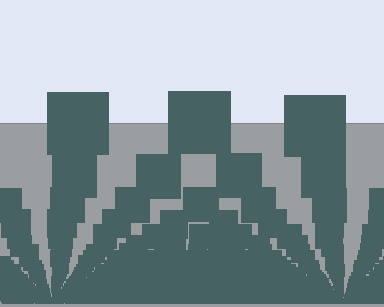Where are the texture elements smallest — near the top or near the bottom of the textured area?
Near the bottom.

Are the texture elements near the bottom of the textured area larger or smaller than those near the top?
Smaller. The gradient is inverted — elements near the bottom are smaller and denser.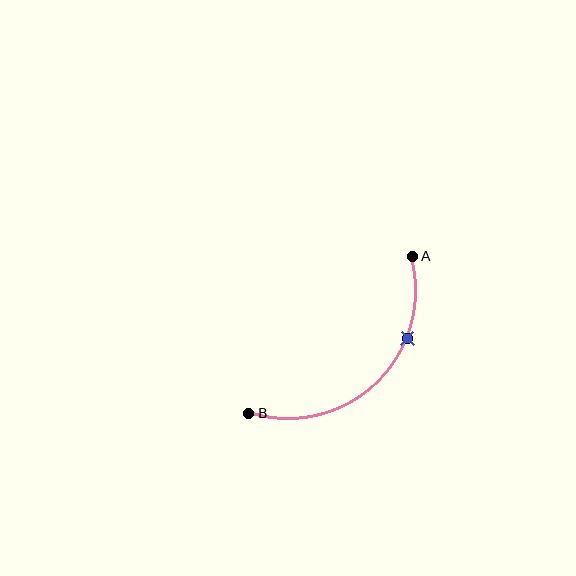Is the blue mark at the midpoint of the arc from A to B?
No. The blue mark lies on the arc but is closer to endpoint A. The arc midpoint would be at the point on the curve equidistant along the arc from both A and B.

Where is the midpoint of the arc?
The arc midpoint is the point on the curve farthest from the straight line joining A and B. It sits below and to the right of that line.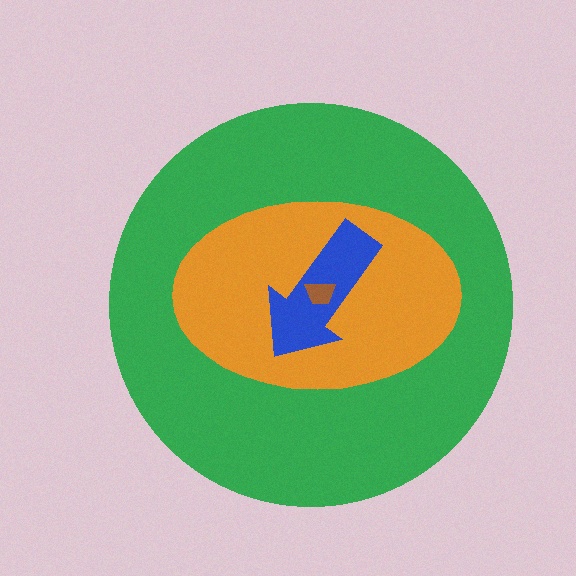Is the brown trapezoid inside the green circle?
Yes.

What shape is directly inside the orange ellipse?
The blue arrow.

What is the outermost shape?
The green circle.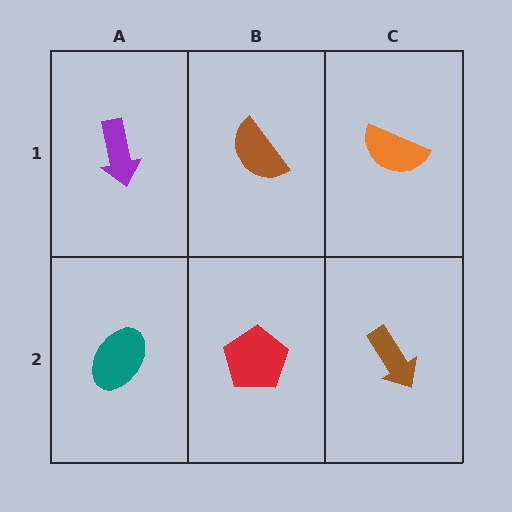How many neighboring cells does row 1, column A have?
2.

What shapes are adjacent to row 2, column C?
An orange semicircle (row 1, column C), a red pentagon (row 2, column B).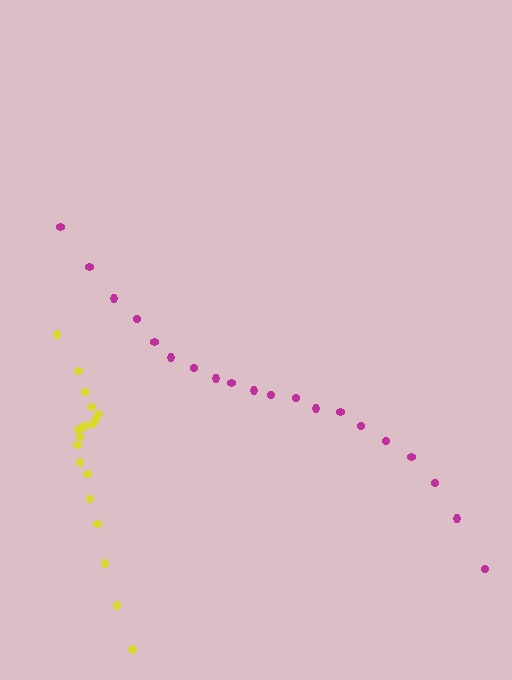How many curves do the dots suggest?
There are 2 distinct paths.